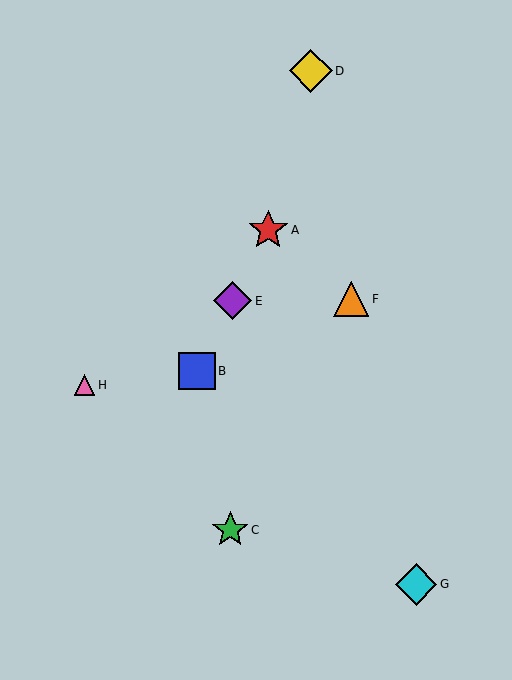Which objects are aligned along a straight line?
Objects A, B, E are aligned along a straight line.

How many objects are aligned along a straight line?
3 objects (A, B, E) are aligned along a straight line.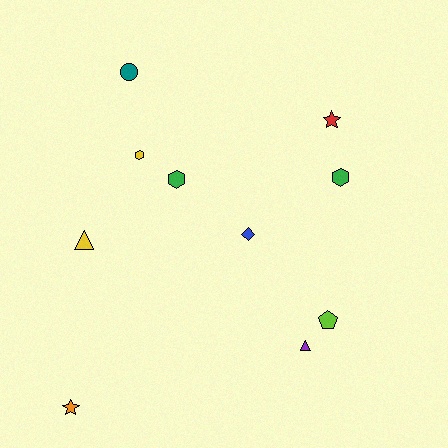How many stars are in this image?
There are 2 stars.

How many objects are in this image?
There are 10 objects.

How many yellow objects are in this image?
There are 2 yellow objects.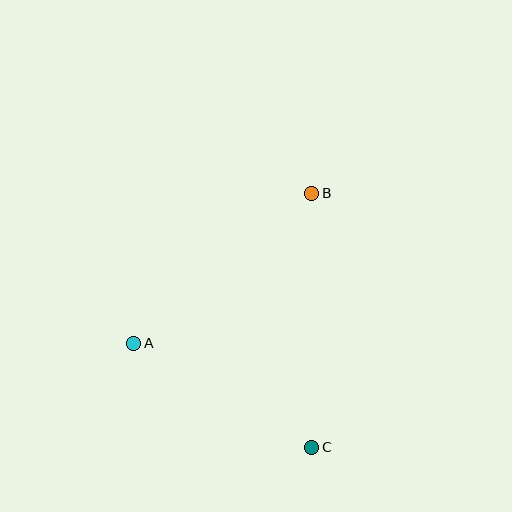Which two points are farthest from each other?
Points B and C are farthest from each other.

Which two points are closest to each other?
Points A and C are closest to each other.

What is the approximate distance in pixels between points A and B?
The distance between A and B is approximately 233 pixels.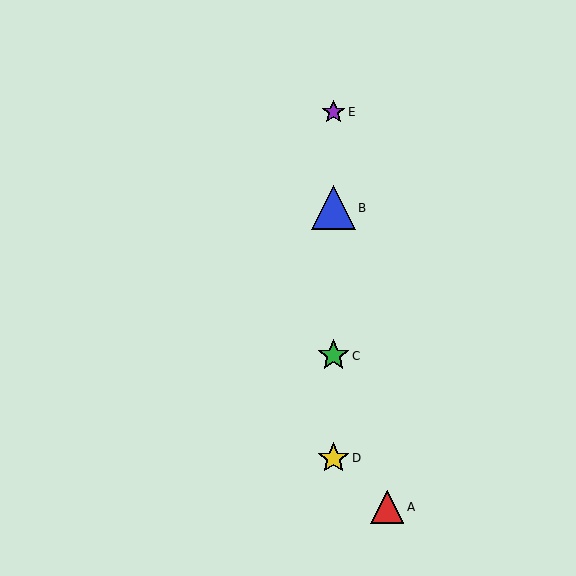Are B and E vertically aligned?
Yes, both are at x≈333.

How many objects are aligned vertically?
4 objects (B, C, D, E) are aligned vertically.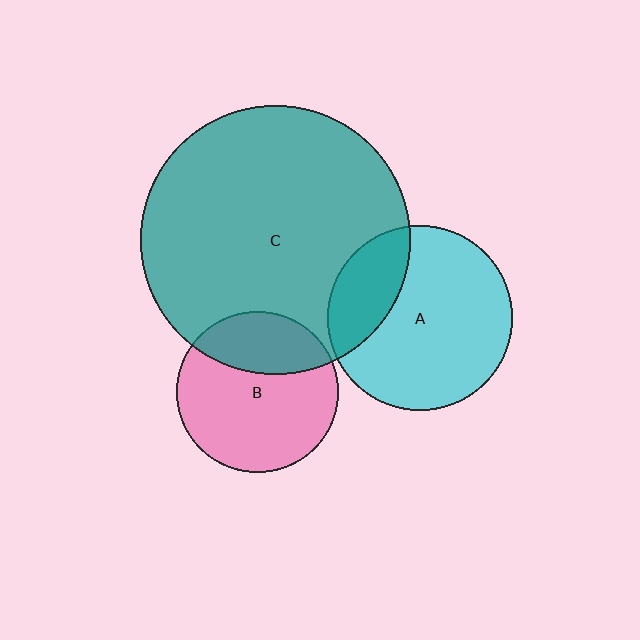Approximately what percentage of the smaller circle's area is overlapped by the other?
Approximately 30%.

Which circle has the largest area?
Circle C (teal).